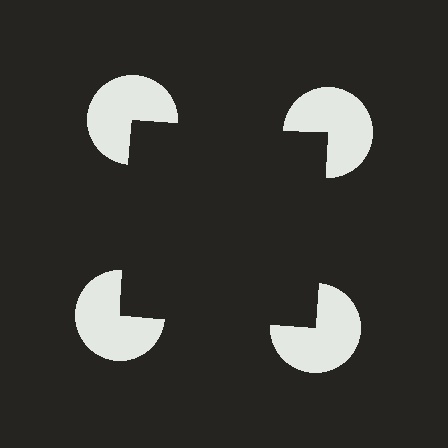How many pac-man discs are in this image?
There are 4 — one at each vertex of the illusory square.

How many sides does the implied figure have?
4 sides.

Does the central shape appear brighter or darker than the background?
It typically appears slightly darker than the background, even though no actual brightness change is drawn.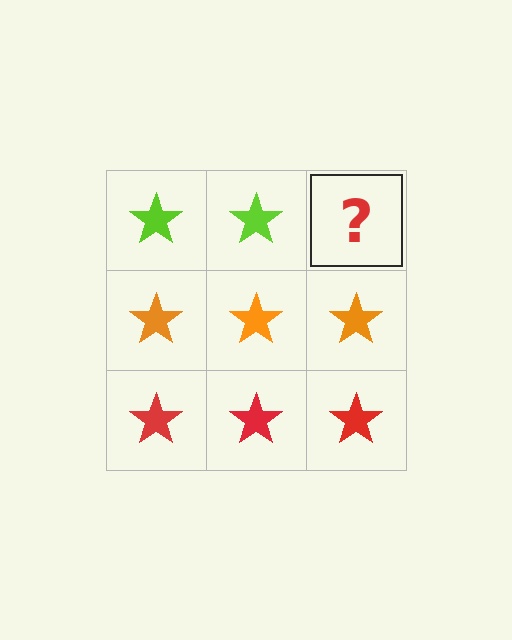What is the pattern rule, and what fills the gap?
The rule is that each row has a consistent color. The gap should be filled with a lime star.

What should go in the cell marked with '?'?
The missing cell should contain a lime star.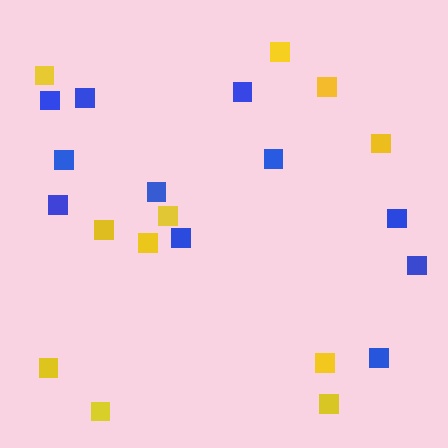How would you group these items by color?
There are 2 groups: one group of blue squares (11) and one group of yellow squares (11).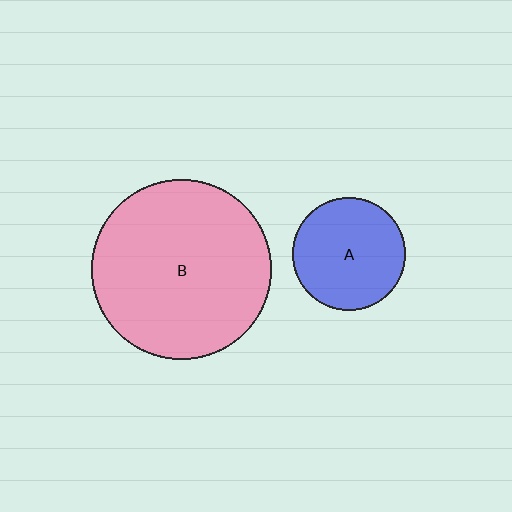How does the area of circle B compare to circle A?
Approximately 2.5 times.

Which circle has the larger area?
Circle B (pink).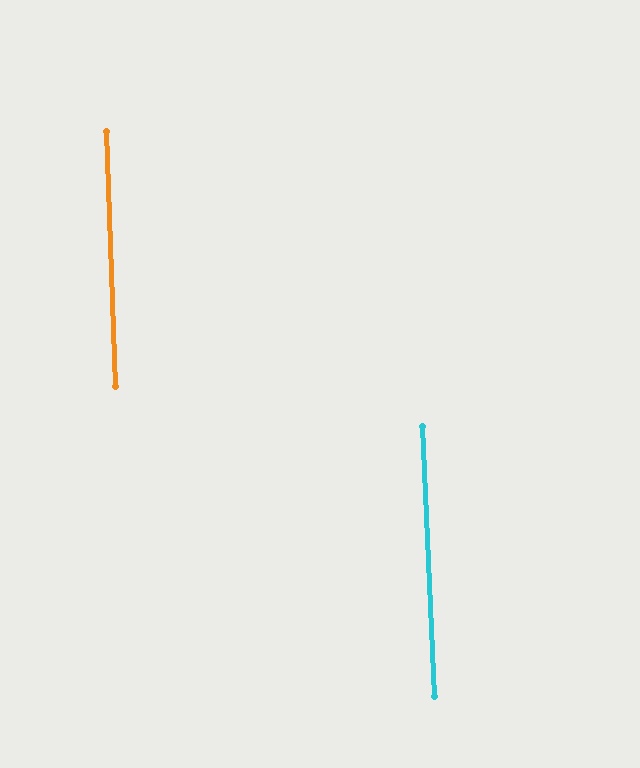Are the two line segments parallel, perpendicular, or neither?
Parallel — their directions differ by only 0.8°.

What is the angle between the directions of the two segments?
Approximately 1 degree.